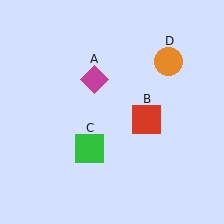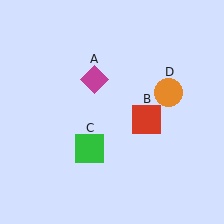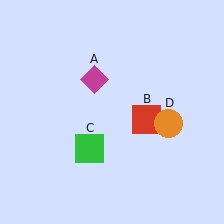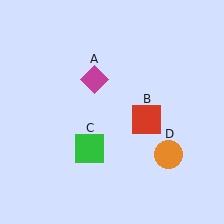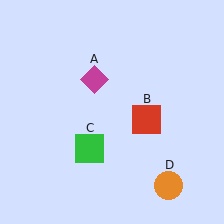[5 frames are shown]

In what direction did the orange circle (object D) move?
The orange circle (object D) moved down.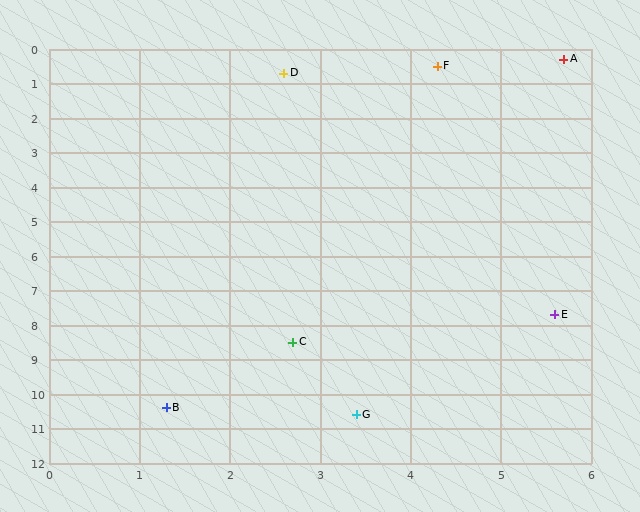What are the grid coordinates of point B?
Point B is at approximately (1.3, 10.4).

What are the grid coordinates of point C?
Point C is at approximately (2.7, 8.5).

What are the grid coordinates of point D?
Point D is at approximately (2.6, 0.7).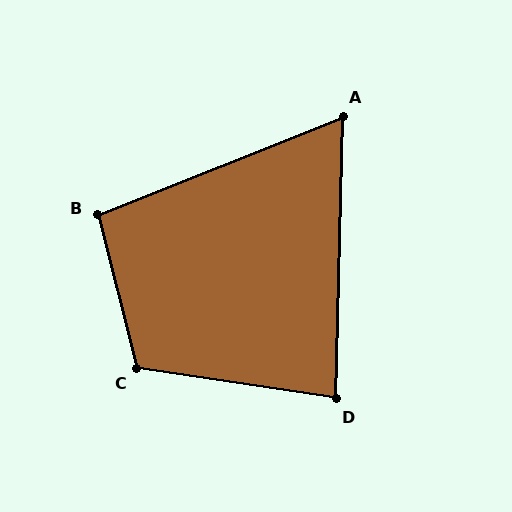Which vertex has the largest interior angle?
C, at approximately 113 degrees.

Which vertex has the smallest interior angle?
A, at approximately 67 degrees.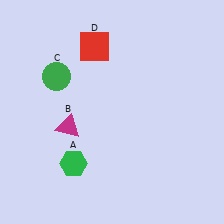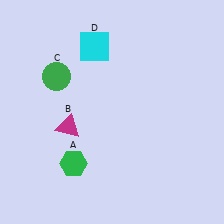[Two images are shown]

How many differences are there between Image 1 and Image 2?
There is 1 difference between the two images.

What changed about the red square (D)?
In Image 1, D is red. In Image 2, it changed to cyan.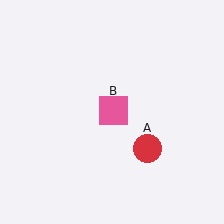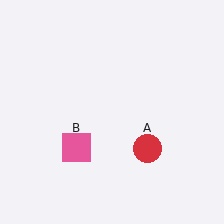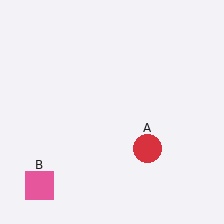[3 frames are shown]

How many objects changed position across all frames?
1 object changed position: pink square (object B).